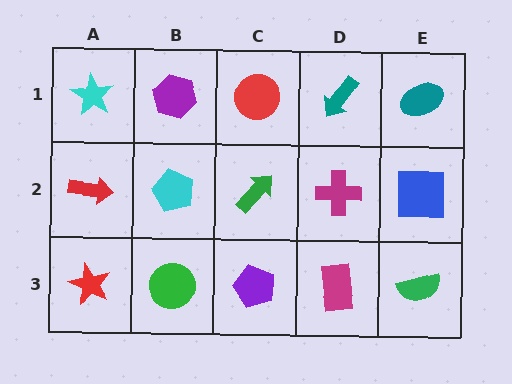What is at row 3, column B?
A green circle.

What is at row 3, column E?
A green semicircle.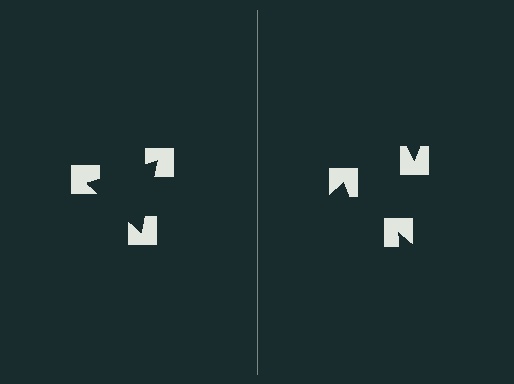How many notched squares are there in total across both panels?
6 — 3 on each side.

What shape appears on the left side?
An illusory triangle.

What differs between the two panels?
The notched squares are positioned identically on both sides; only the wedge orientations differ. On the left they align to a triangle; on the right they are misaligned.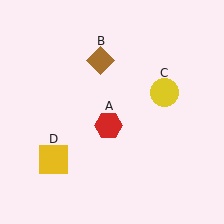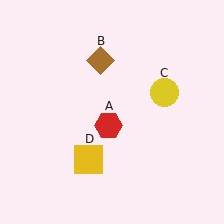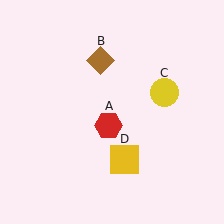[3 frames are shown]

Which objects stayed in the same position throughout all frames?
Red hexagon (object A) and brown diamond (object B) and yellow circle (object C) remained stationary.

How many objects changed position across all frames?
1 object changed position: yellow square (object D).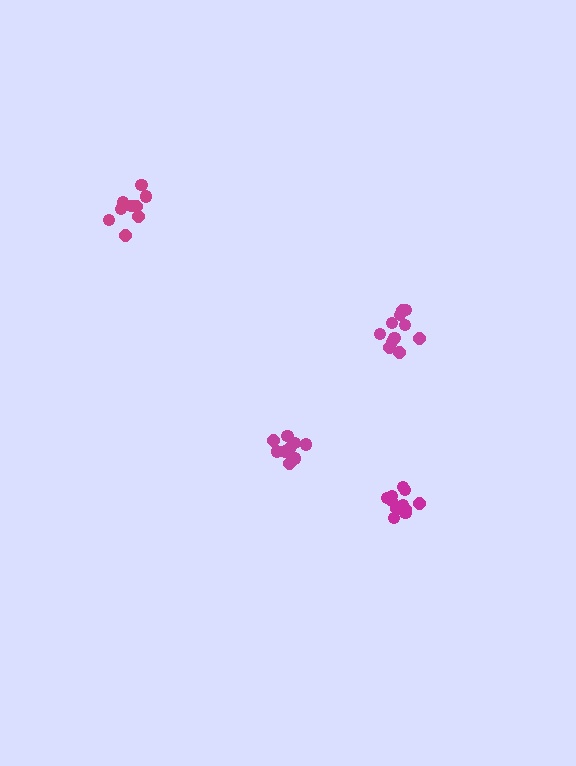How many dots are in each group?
Group 1: 12 dots, Group 2: 9 dots, Group 3: 11 dots, Group 4: 9 dots (41 total).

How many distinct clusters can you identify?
There are 4 distinct clusters.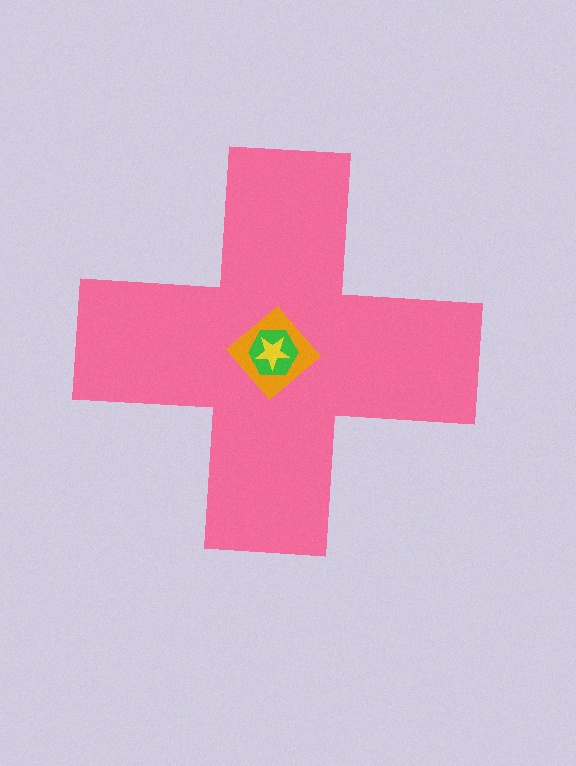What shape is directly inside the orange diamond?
The green hexagon.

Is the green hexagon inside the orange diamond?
Yes.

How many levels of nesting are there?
4.